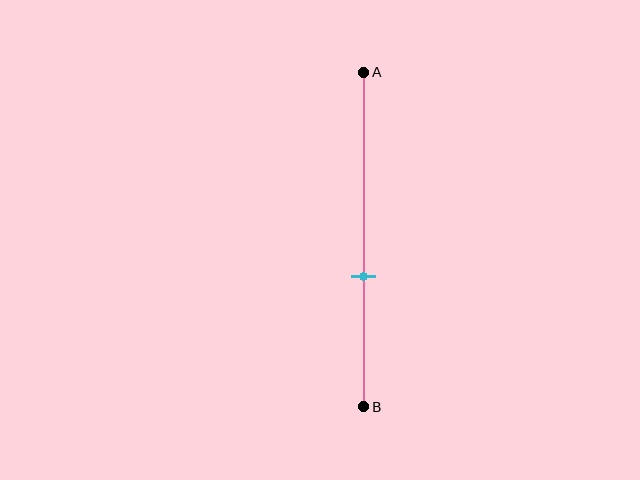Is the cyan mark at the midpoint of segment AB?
No, the mark is at about 60% from A, not at the 50% midpoint.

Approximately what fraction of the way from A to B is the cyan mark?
The cyan mark is approximately 60% of the way from A to B.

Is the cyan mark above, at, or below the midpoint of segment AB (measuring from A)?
The cyan mark is below the midpoint of segment AB.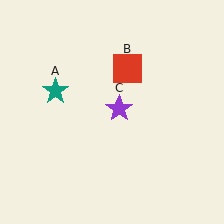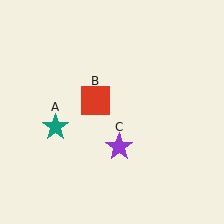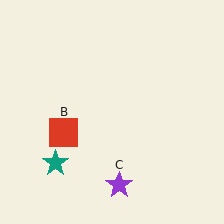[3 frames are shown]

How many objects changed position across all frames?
3 objects changed position: teal star (object A), red square (object B), purple star (object C).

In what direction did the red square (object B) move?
The red square (object B) moved down and to the left.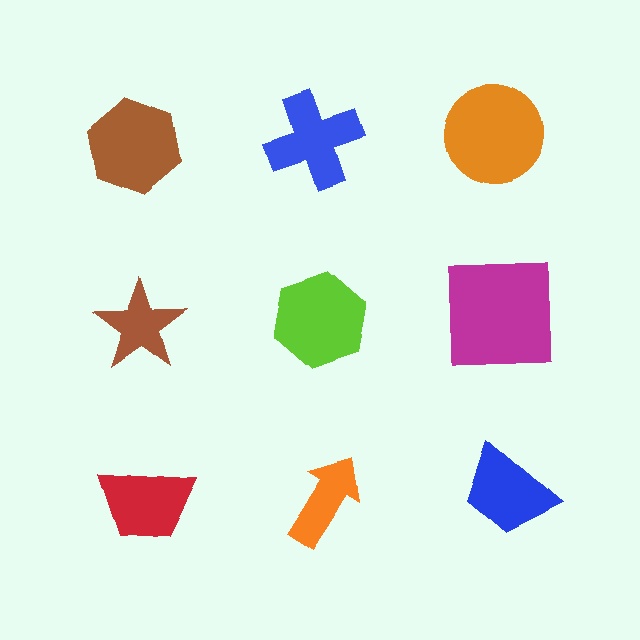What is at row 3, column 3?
A blue trapezoid.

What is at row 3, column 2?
An orange arrow.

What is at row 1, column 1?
A brown hexagon.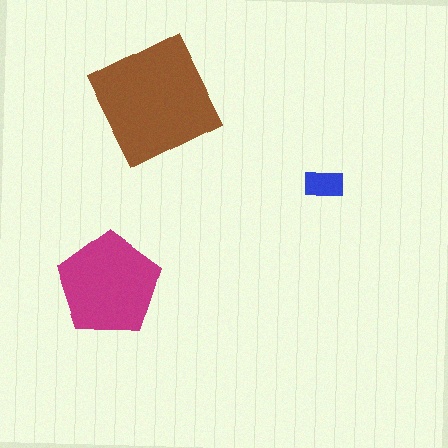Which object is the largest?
The brown square.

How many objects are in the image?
There are 3 objects in the image.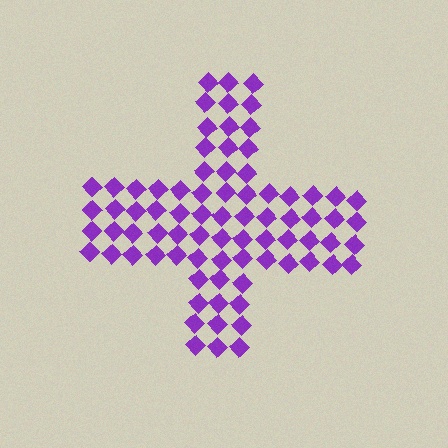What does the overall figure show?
The overall figure shows a cross.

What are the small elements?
The small elements are diamonds.